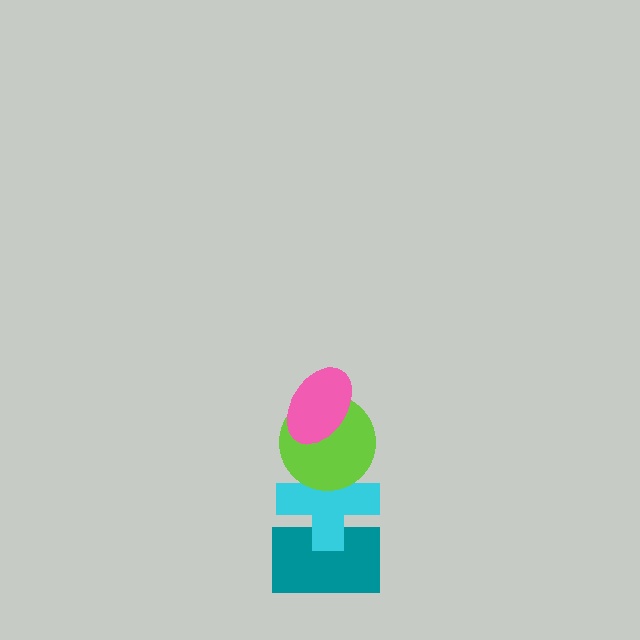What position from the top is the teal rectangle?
The teal rectangle is 4th from the top.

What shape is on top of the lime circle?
The pink ellipse is on top of the lime circle.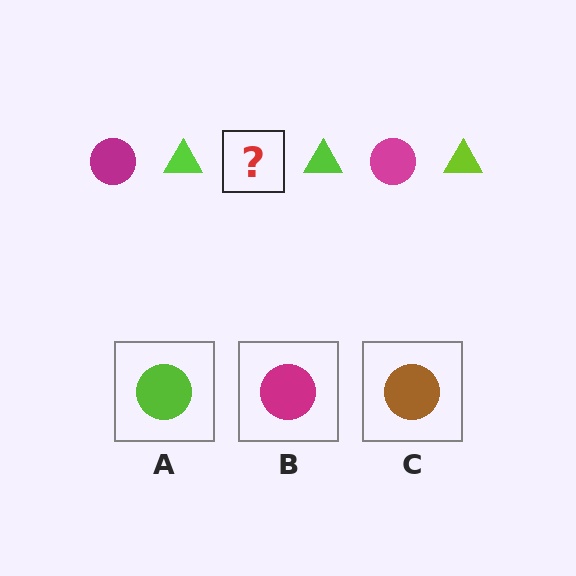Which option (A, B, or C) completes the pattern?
B.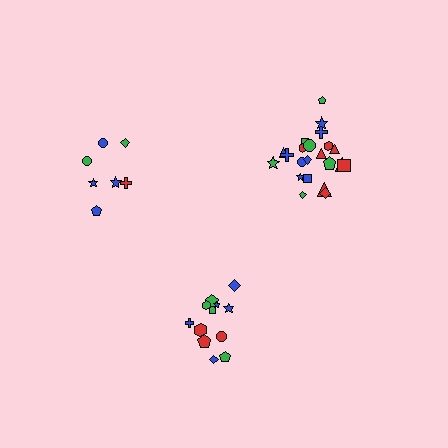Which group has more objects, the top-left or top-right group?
The top-right group.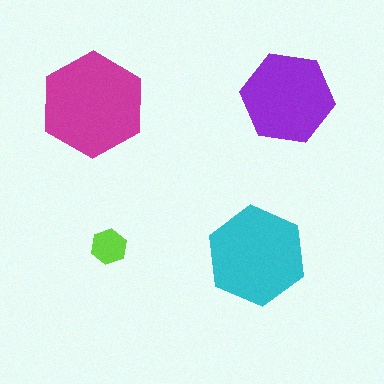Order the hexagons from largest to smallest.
the magenta one, the cyan one, the purple one, the lime one.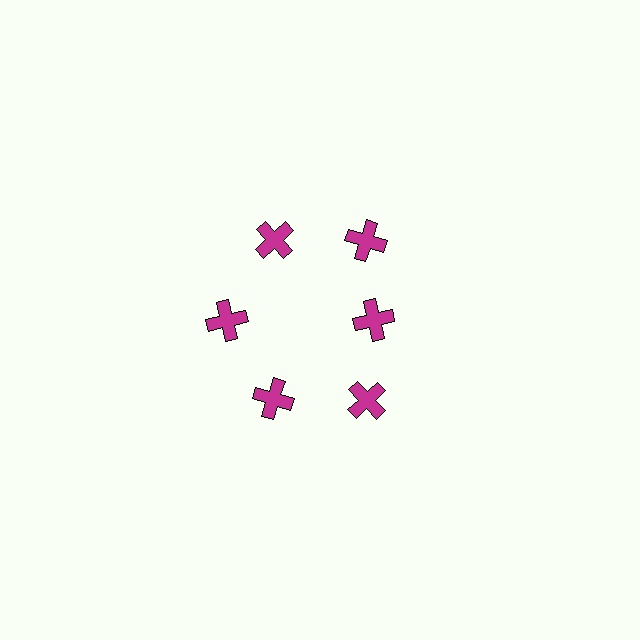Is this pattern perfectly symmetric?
No. The 6 magenta crosses are arranged in a ring, but one element near the 3 o'clock position is pulled inward toward the center, breaking the 6-fold rotational symmetry.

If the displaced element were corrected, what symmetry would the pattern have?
It would have 6-fold rotational symmetry — the pattern would map onto itself every 60 degrees.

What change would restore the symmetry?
The symmetry would be restored by moving it outward, back onto the ring so that all 6 crosses sit at equal angles and equal distance from the center.